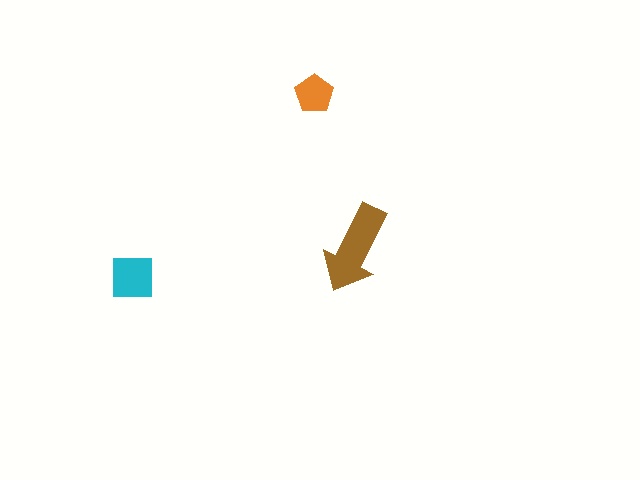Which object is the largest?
The brown arrow.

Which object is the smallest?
The orange pentagon.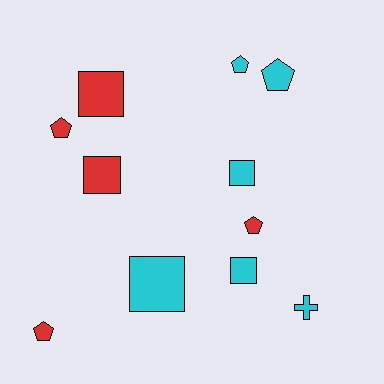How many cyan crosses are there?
There is 1 cyan cross.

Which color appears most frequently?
Cyan, with 6 objects.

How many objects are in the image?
There are 11 objects.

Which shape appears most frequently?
Square, with 5 objects.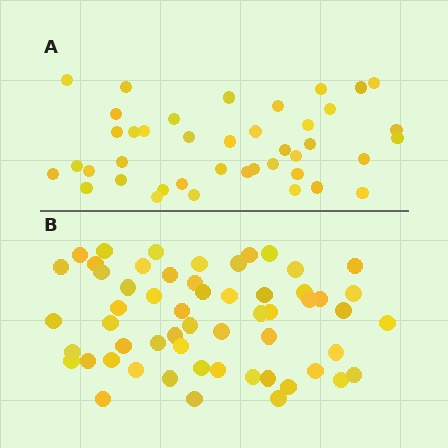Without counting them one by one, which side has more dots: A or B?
Region B (the bottom region) has more dots.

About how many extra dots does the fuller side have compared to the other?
Region B has approximately 15 more dots than region A.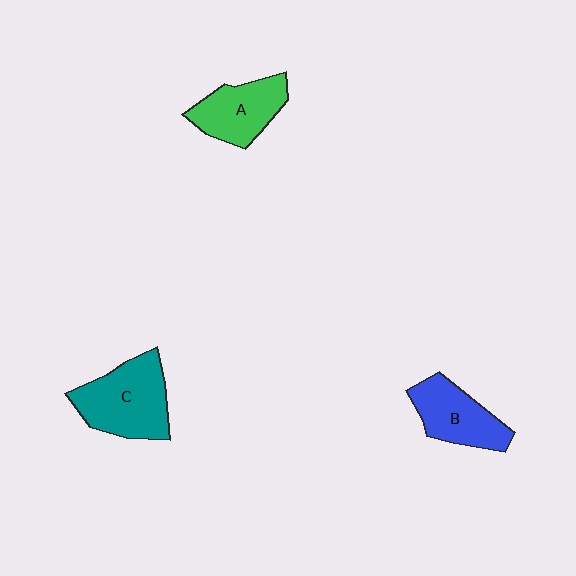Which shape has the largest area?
Shape C (teal).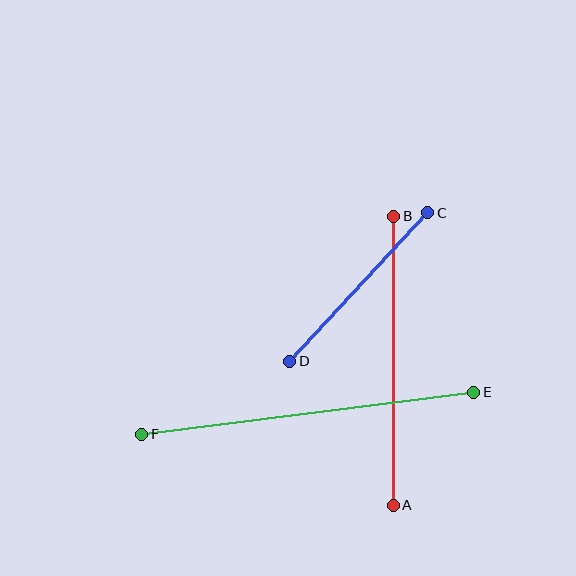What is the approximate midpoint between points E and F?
The midpoint is at approximately (308, 413) pixels.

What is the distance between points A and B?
The distance is approximately 289 pixels.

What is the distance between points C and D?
The distance is approximately 203 pixels.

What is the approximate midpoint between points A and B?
The midpoint is at approximately (394, 361) pixels.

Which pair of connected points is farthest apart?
Points E and F are farthest apart.